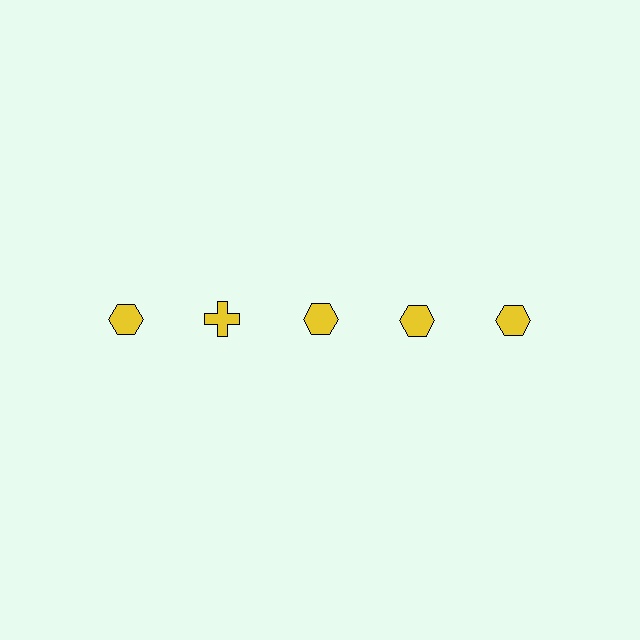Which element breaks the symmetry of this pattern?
The yellow cross in the top row, second from left column breaks the symmetry. All other shapes are yellow hexagons.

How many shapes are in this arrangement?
There are 5 shapes arranged in a grid pattern.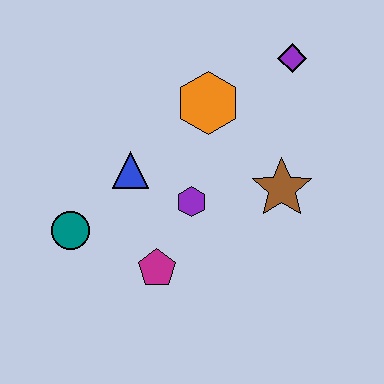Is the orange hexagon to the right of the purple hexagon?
Yes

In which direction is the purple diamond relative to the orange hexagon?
The purple diamond is to the right of the orange hexagon.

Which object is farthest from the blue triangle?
The purple diamond is farthest from the blue triangle.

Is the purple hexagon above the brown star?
No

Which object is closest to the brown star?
The purple hexagon is closest to the brown star.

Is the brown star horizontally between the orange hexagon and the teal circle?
No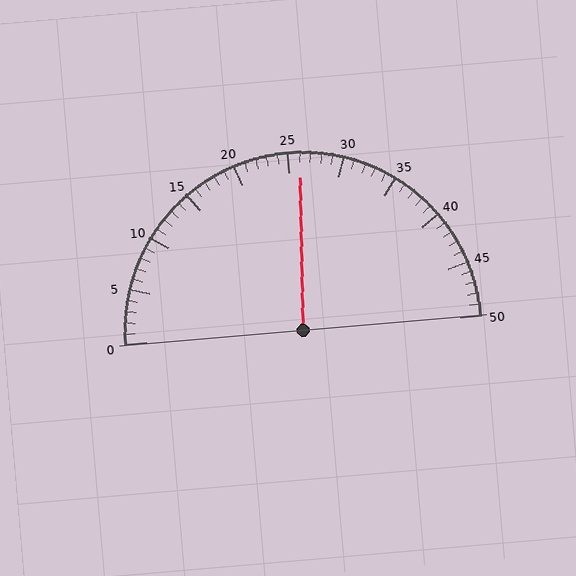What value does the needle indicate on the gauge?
The needle indicates approximately 26.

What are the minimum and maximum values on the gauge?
The gauge ranges from 0 to 50.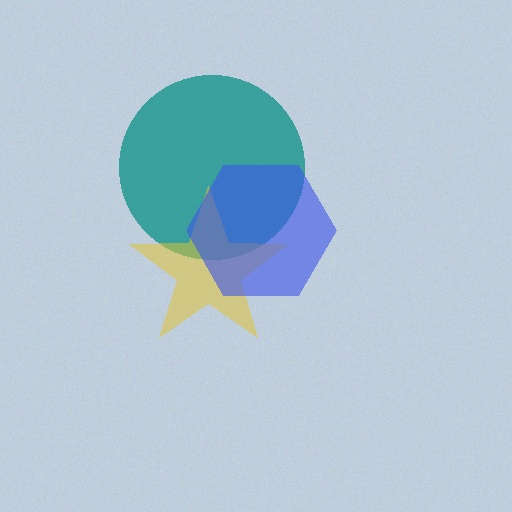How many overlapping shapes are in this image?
There are 3 overlapping shapes in the image.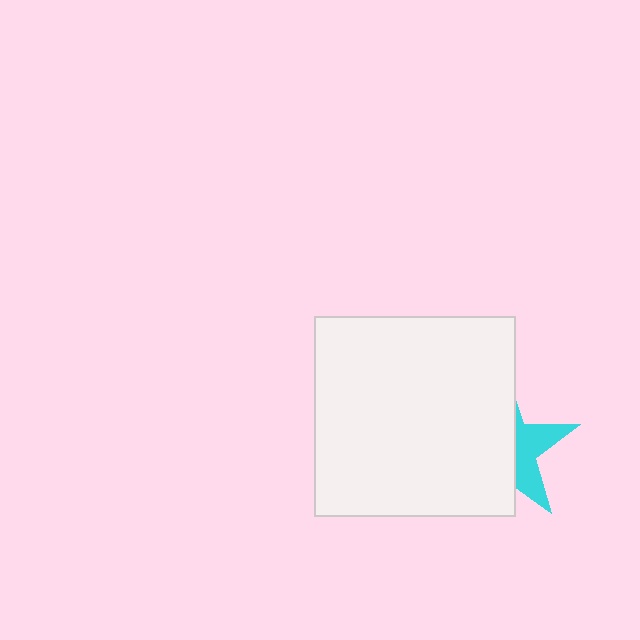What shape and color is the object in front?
The object in front is a white square.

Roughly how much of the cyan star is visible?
A small part of it is visible (roughly 36%).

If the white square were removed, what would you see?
You would see the complete cyan star.